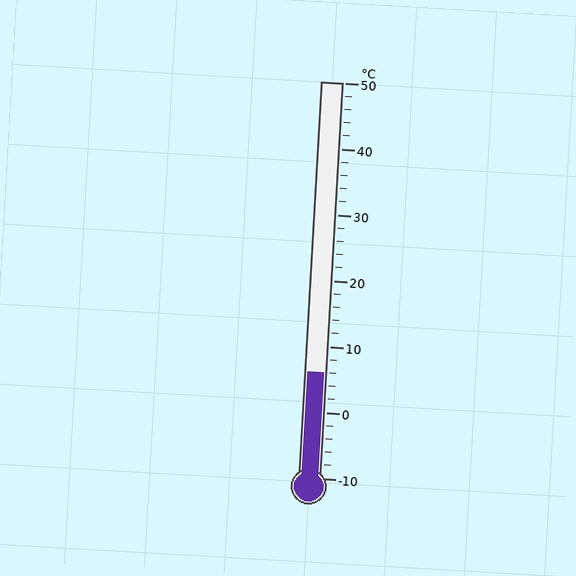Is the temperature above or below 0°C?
The temperature is above 0°C.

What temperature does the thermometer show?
The thermometer shows approximately 6°C.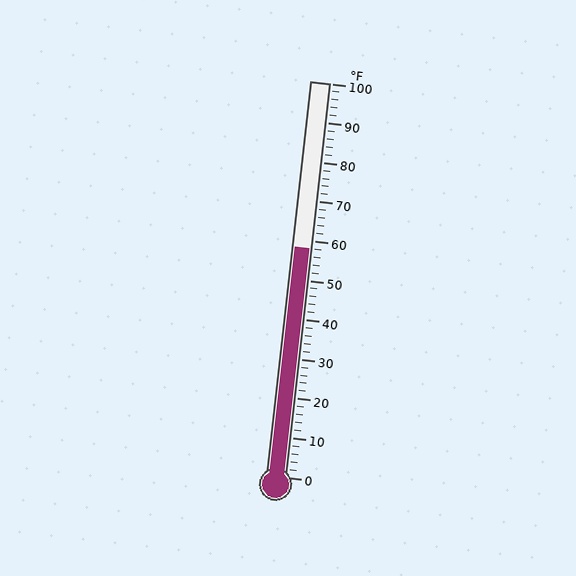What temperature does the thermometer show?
The thermometer shows approximately 58°F.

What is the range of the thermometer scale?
The thermometer scale ranges from 0°F to 100°F.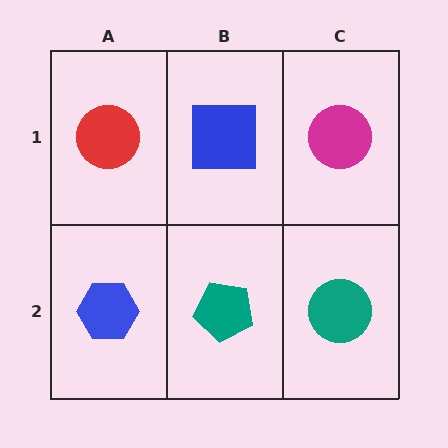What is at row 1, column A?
A red circle.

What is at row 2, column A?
A blue hexagon.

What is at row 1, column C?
A magenta circle.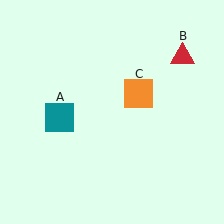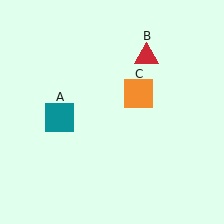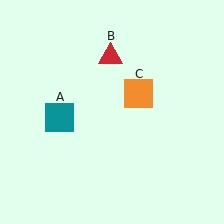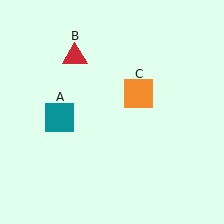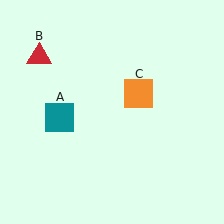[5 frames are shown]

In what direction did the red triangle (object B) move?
The red triangle (object B) moved left.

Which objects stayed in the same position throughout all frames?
Teal square (object A) and orange square (object C) remained stationary.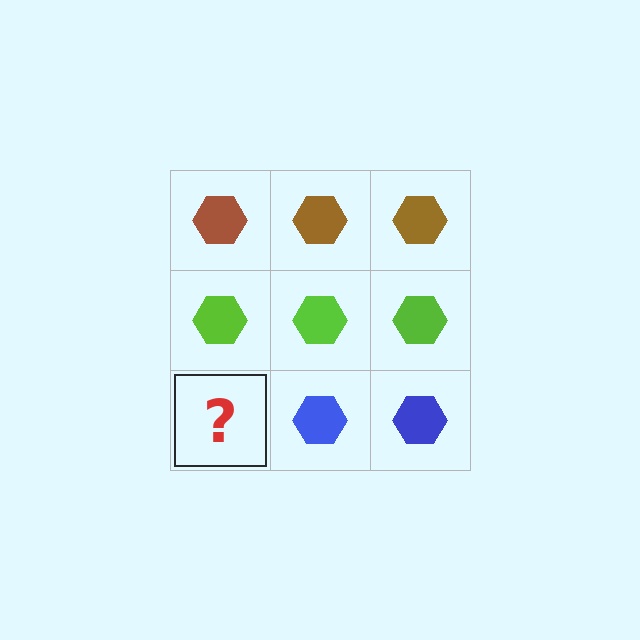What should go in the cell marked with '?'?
The missing cell should contain a blue hexagon.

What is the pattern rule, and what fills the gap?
The rule is that each row has a consistent color. The gap should be filled with a blue hexagon.